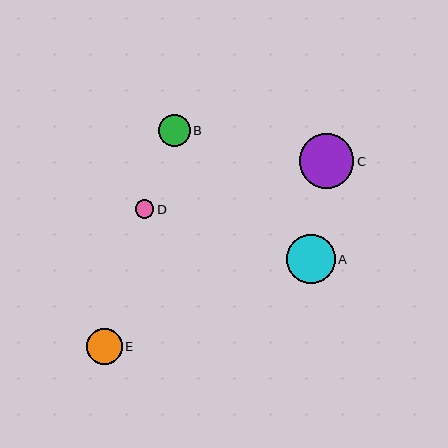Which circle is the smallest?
Circle D is the smallest with a size of approximately 18 pixels.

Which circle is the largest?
Circle C is the largest with a size of approximately 55 pixels.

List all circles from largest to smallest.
From largest to smallest: C, A, E, B, D.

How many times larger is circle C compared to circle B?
Circle C is approximately 1.7 times the size of circle B.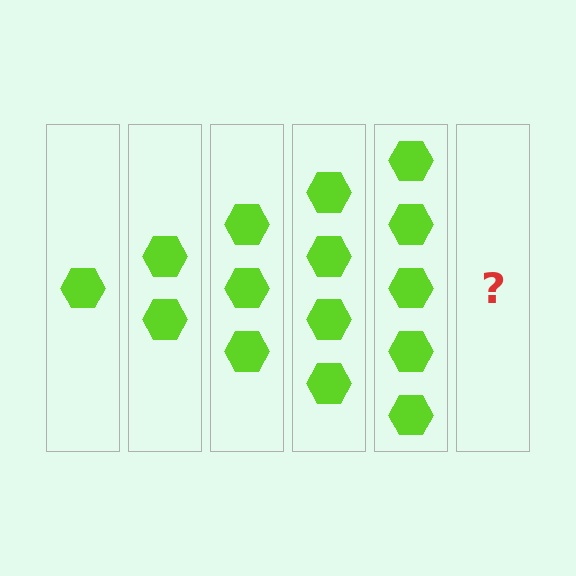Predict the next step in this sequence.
The next step is 6 hexagons.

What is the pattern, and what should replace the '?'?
The pattern is that each step adds one more hexagon. The '?' should be 6 hexagons.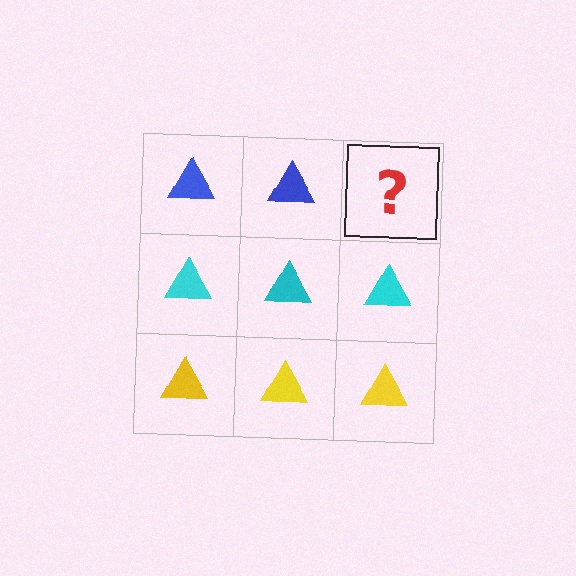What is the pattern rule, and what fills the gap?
The rule is that each row has a consistent color. The gap should be filled with a blue triangle.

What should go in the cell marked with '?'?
The missing cell should contain a blue triangle.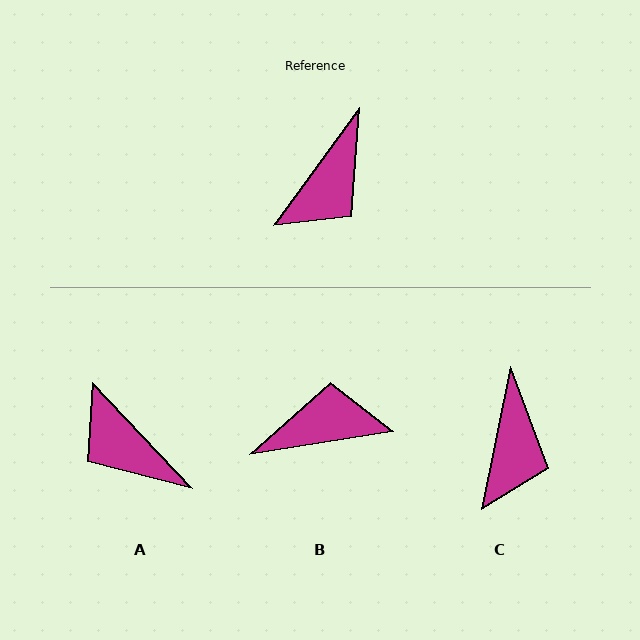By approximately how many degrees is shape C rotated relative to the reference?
Approximately 25 degrees counter-clockwise.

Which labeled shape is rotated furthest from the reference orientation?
B, about 135 degrees away.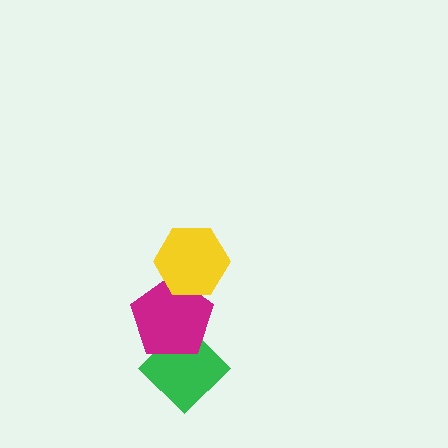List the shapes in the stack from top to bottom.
From top to bottom: the yellow hexagon, the magenta pentagon, the green diamond.